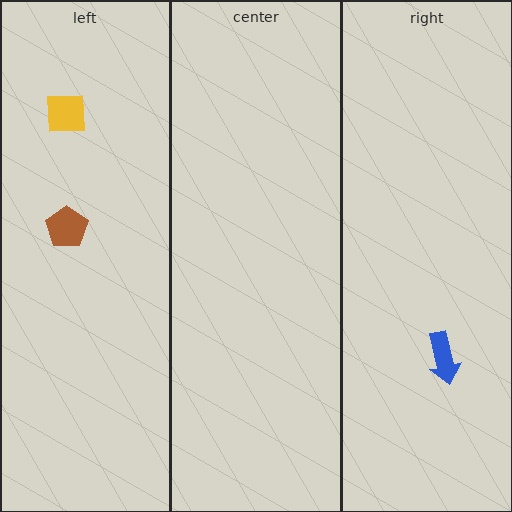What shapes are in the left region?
The yellow square, the brown pentagon.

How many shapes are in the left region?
2.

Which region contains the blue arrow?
The right region.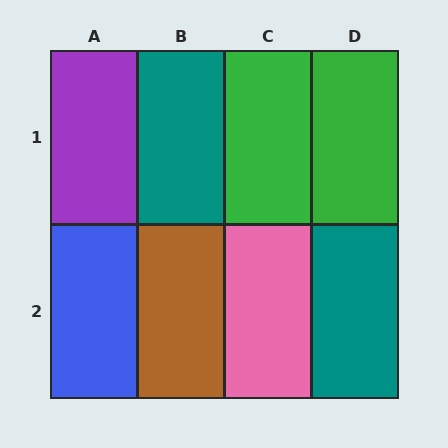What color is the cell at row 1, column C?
Green.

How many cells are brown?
1 cell is brown.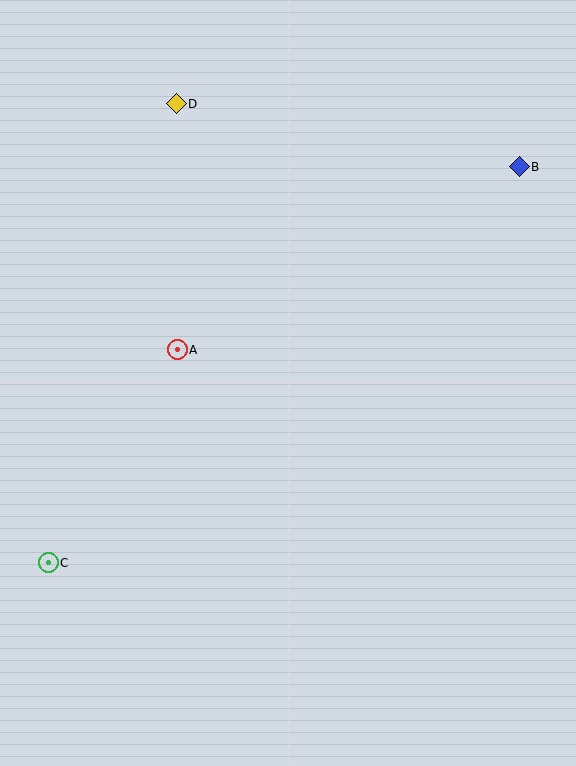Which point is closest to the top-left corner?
Point D is closest to the top-left corner.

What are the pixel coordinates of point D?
Point D is at (176, 104).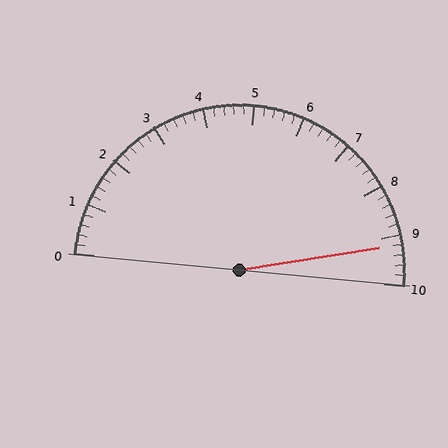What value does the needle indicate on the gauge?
The needle indicates approximately 9.2.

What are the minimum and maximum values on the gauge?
The gauge ranges from 0 to 10.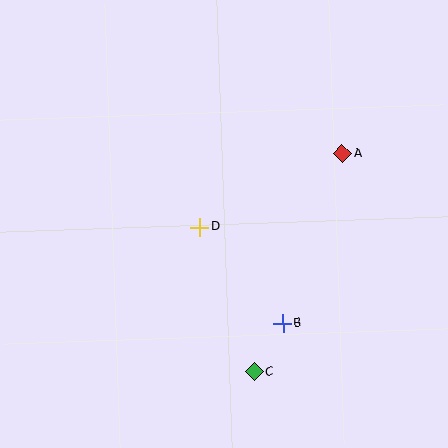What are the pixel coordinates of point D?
Point D is at (200, 227).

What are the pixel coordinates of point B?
Point B is at (283, 323).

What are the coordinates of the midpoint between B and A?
The midpoint between B and A is at (312, 239).